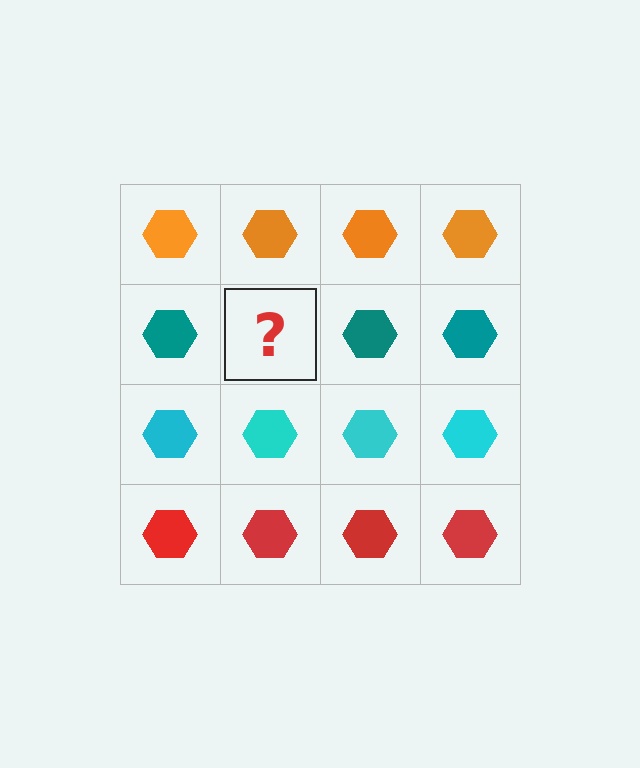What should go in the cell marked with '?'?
The missing cell should contain a teal hexagon.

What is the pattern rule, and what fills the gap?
The rule is that each row has a consistent color. The gap should be filled with a teal hexagon.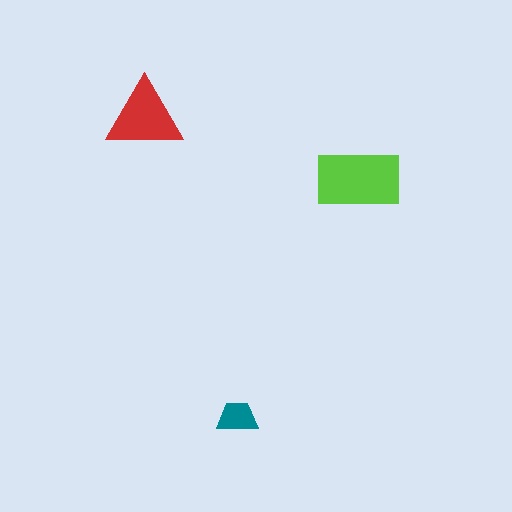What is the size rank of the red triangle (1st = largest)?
2nd.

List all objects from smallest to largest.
The teal trapezoid, the red triangle, the lime rectangle.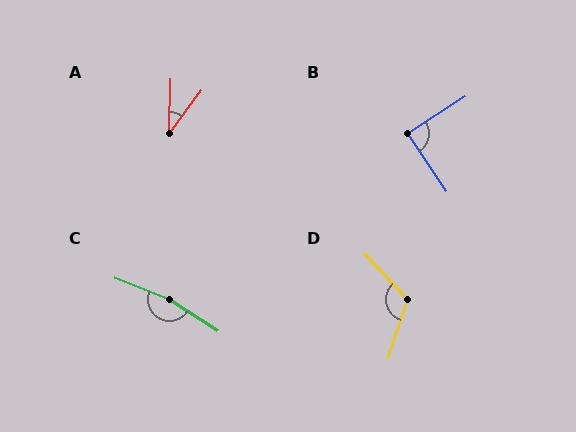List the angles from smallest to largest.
A (35°), B (89°), D (118°), C (169°).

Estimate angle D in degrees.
Approximately 118 degrees.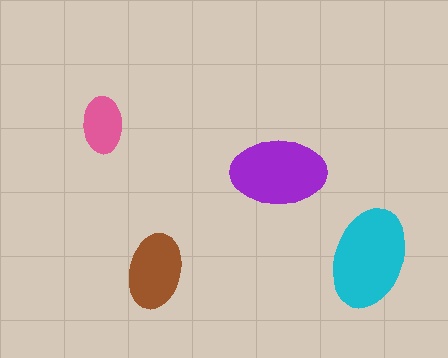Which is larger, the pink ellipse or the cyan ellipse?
The cyan one.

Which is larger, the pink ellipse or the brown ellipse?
The brown one.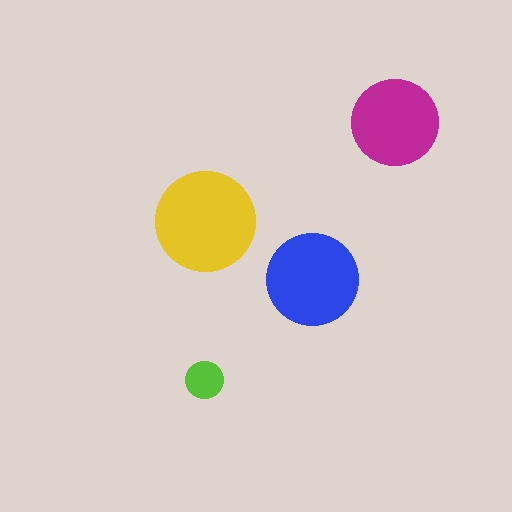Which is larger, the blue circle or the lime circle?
The blue one.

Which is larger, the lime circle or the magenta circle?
The magenta one.